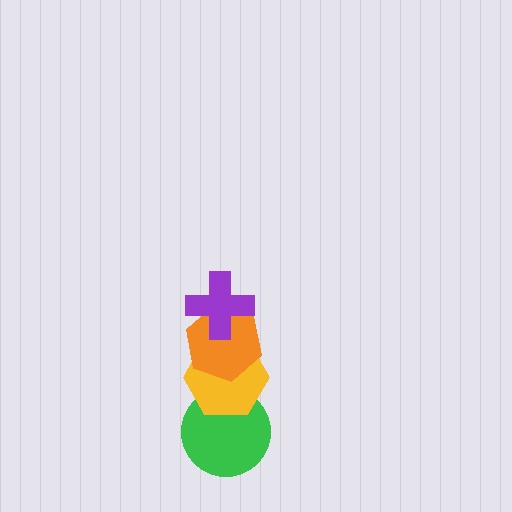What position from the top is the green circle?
The green circle is 4th from the top.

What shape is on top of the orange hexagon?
The purple cross is on top of the orange hexagon.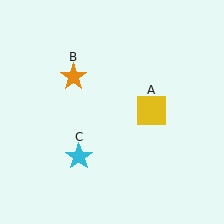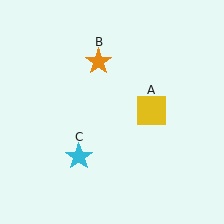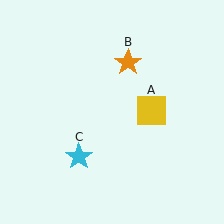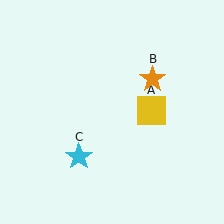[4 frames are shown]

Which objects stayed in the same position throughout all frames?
Yellow square (object A) and cyan star (object C) remained stationary.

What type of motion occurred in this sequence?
The orange star (object B) rotated clockwise around the center of the scene.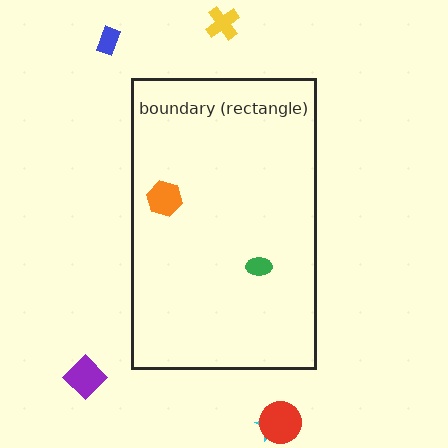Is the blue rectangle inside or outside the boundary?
Outside.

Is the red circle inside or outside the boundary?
Outside.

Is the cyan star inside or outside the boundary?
Outside.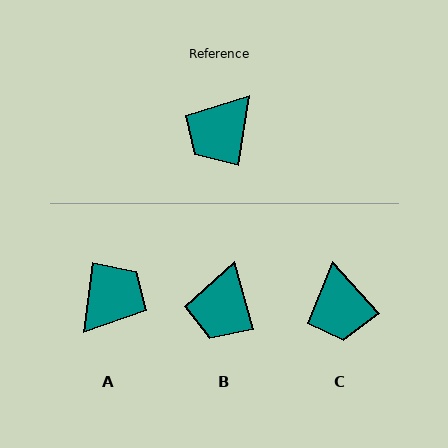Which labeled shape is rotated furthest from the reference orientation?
A, about 178 degrees away.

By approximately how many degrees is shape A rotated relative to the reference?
Approximately 178 degrees clockwise.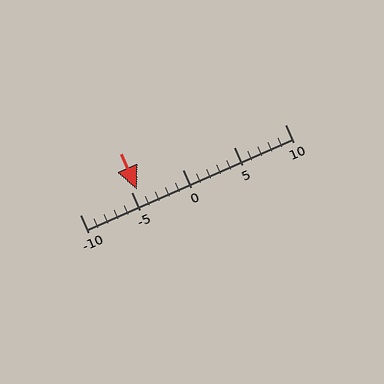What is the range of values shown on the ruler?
The ruler shows values from -10 to 10.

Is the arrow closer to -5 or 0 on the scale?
The arrow is closer to -5.